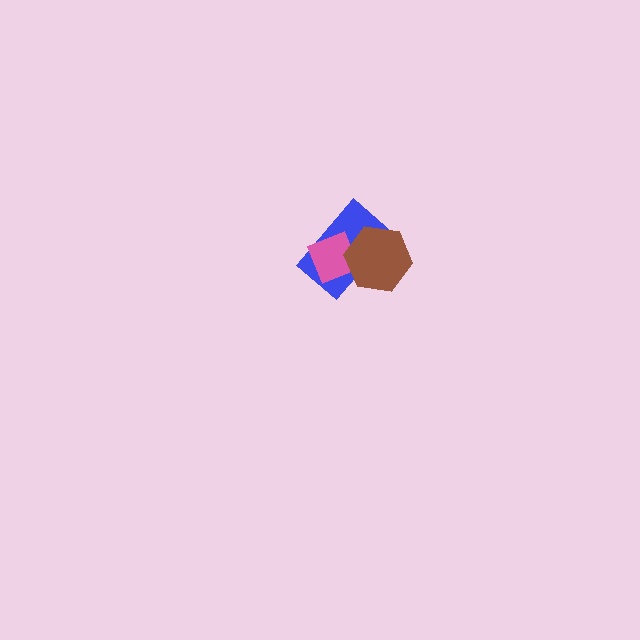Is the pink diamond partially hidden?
Yes, it is partially covered by another shape.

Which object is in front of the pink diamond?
The brown hexagon is in front of the pink diamond.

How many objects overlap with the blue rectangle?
2 objects overlap with the blue rectangle.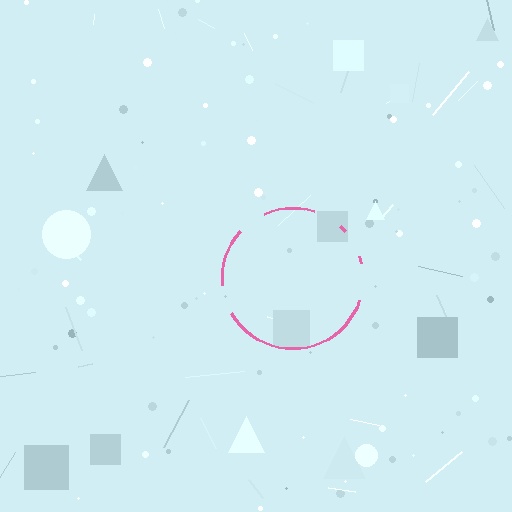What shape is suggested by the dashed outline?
The dashed outline suggests a circle.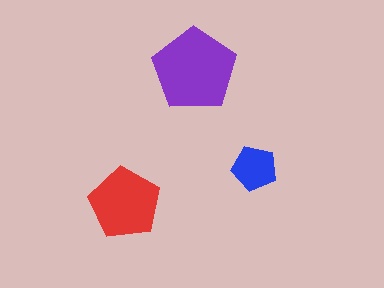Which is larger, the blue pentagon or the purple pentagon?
The purple one.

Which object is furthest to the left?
The red pentagon is leftmost.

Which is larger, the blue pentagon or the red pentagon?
The red one.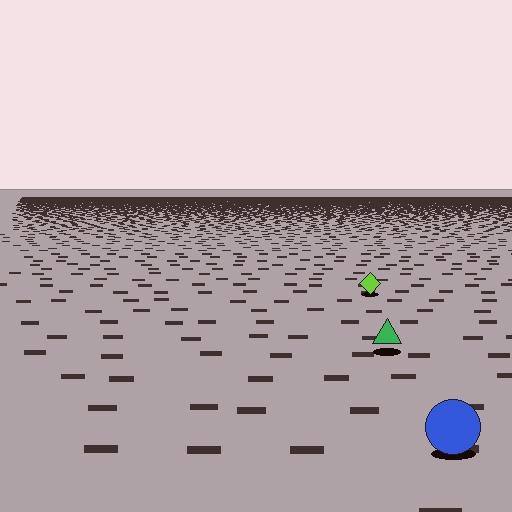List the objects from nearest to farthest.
From nearest to farthest: the blue circle, the green triangle, the lime diamond.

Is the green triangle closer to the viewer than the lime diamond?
Yes. The green triangle is closer — you can tell from the texture gradient: the ground texture is coarser near it.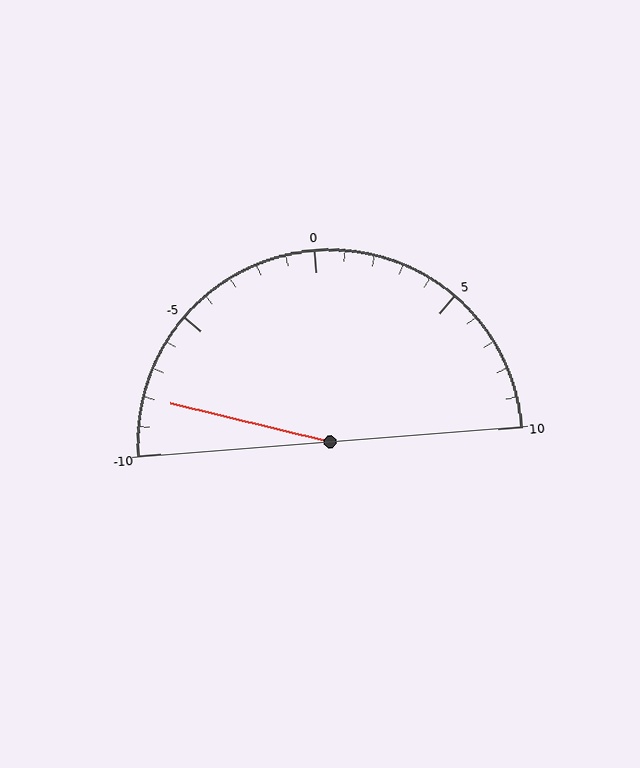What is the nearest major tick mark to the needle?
The nearest major tick mark is -10.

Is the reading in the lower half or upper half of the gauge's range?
The reading is in the lower half of the range (-10 to 10).